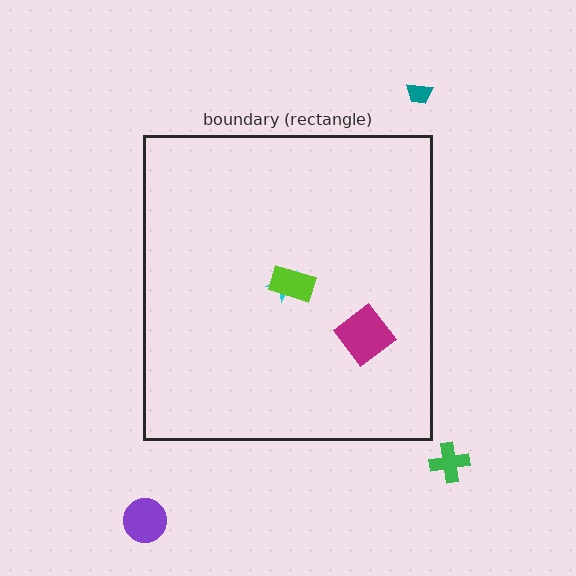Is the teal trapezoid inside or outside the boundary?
Outside.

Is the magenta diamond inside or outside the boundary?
Inside.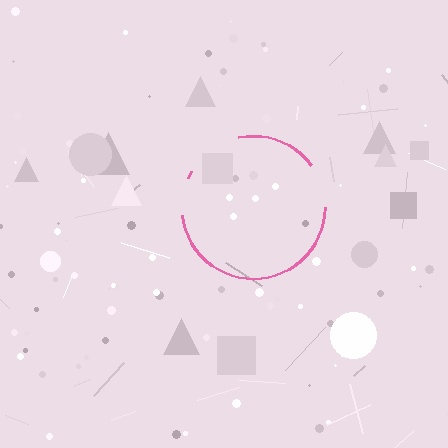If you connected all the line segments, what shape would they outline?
They would outline a circle.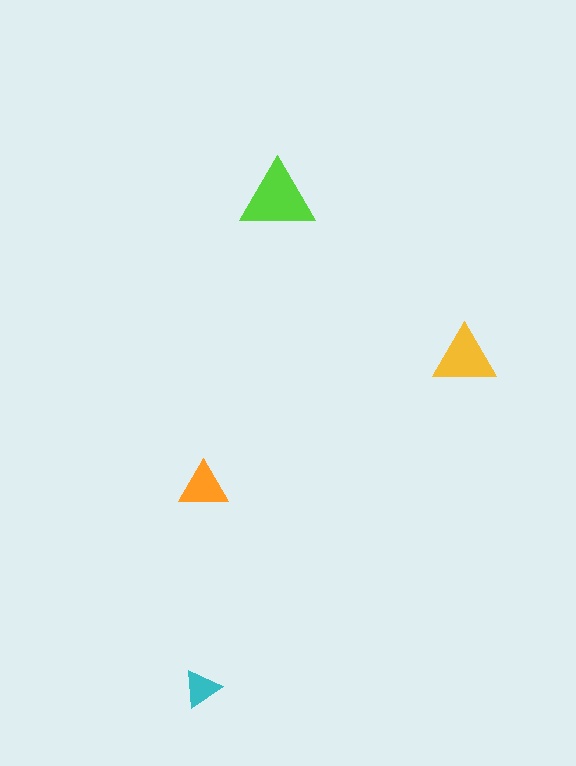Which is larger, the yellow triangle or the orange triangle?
The yellow one.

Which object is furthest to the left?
The cyan triangle is leftmost.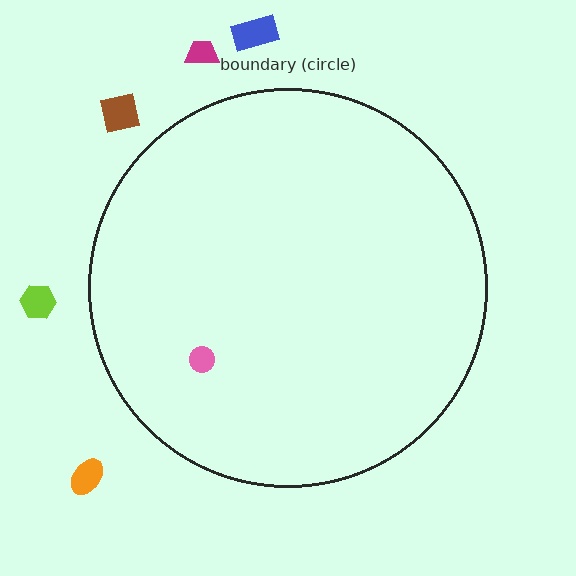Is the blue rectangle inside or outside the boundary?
Outside.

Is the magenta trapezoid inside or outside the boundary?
Outside.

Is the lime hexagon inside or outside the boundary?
Outside.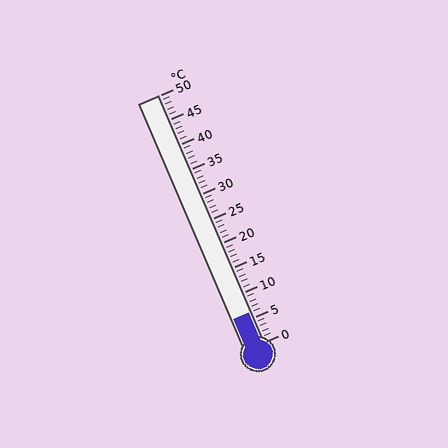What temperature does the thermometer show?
The thermometer shows approximately 6°C.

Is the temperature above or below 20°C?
The temperature is below 20°C.